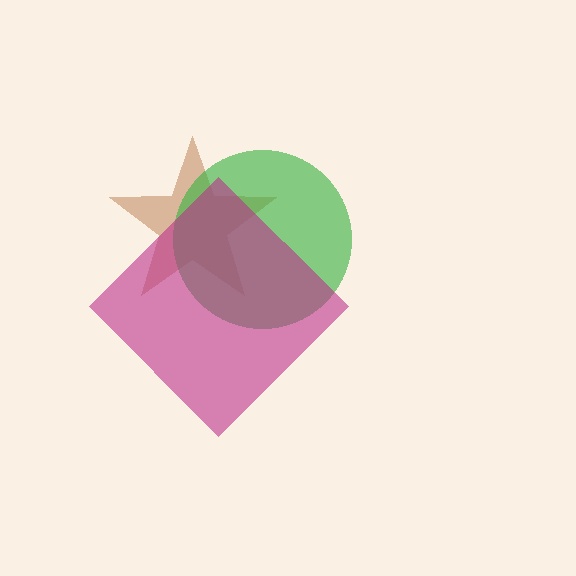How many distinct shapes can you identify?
There are 3 distinct shapes: a brown star, a green circle, a magenta diamond.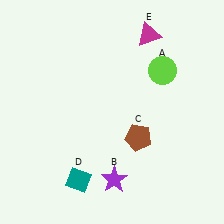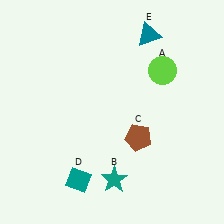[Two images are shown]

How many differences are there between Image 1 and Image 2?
There are 2 differences between the two images.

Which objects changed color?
B changed from purple to teal. E changed from magenta to teal.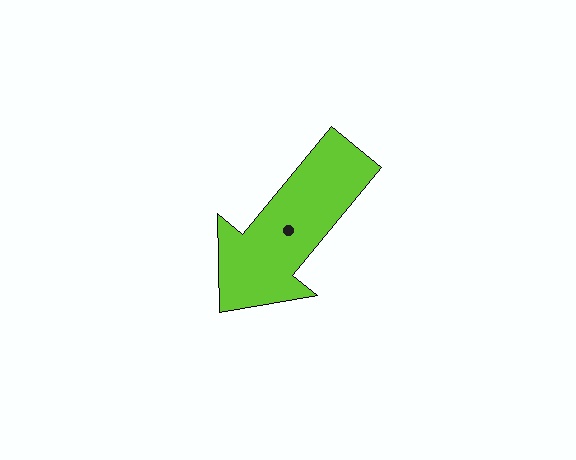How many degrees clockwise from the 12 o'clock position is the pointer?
Approximately 220 degrees.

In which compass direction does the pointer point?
Southwest.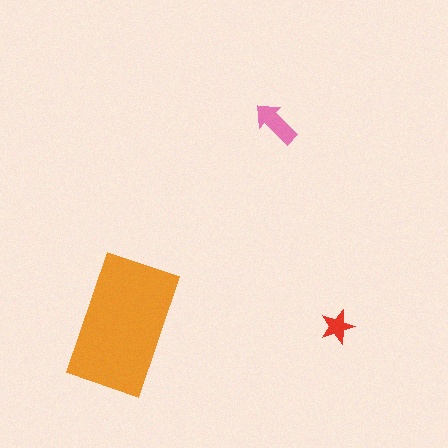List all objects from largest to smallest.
The orange rectangle, the pink arrow, the red star.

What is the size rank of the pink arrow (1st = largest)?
2nd.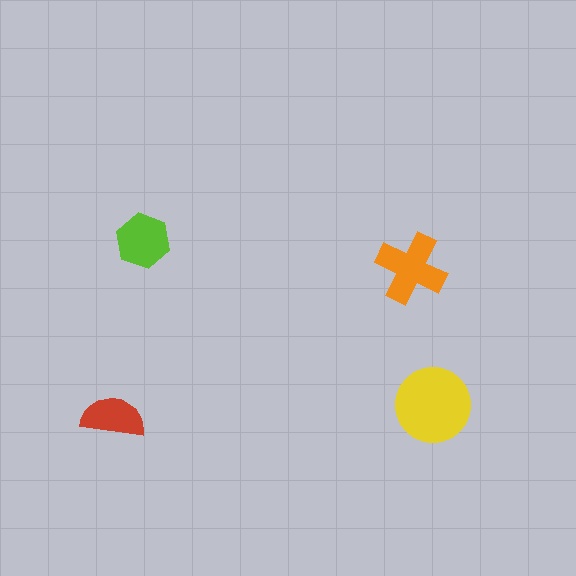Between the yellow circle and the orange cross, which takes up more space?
The yellow circle.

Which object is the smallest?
The red semicircle.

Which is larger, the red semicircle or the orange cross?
The orange cross.